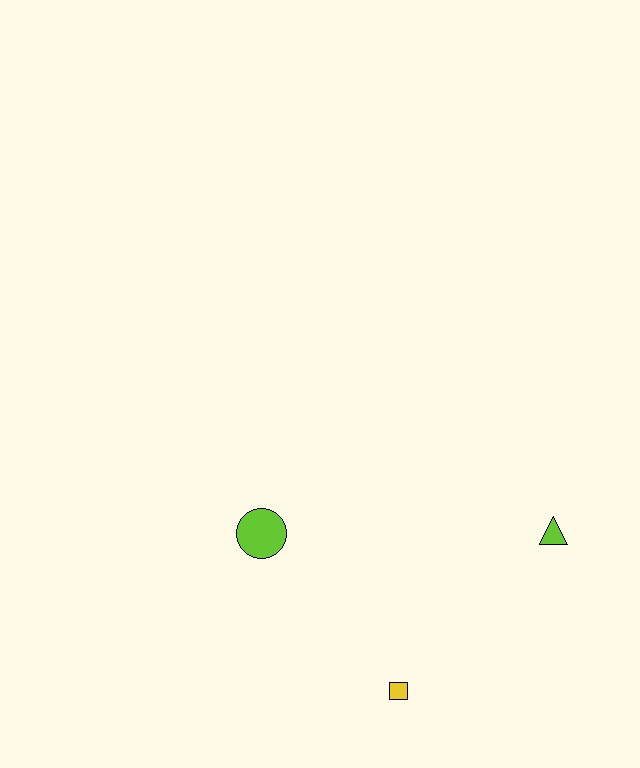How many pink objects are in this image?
There are no pink objects.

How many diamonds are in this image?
There are no diamonds.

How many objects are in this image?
There are 3 objects.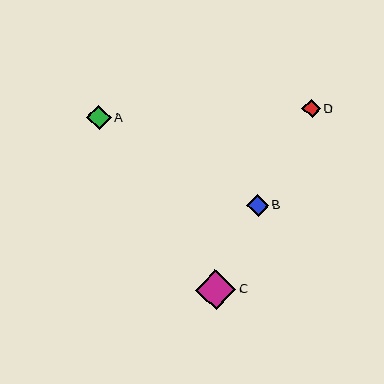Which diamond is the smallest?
Diamond D is the smallest with a size of approximately 18 pixels.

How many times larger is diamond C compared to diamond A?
Diamond C is approximately 1.7 times the size of diamond A.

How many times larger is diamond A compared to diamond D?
Diamond A is approximately 1.3 times the size of diamond D.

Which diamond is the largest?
Diamond C is the largest with a size of approximately 41 pixels.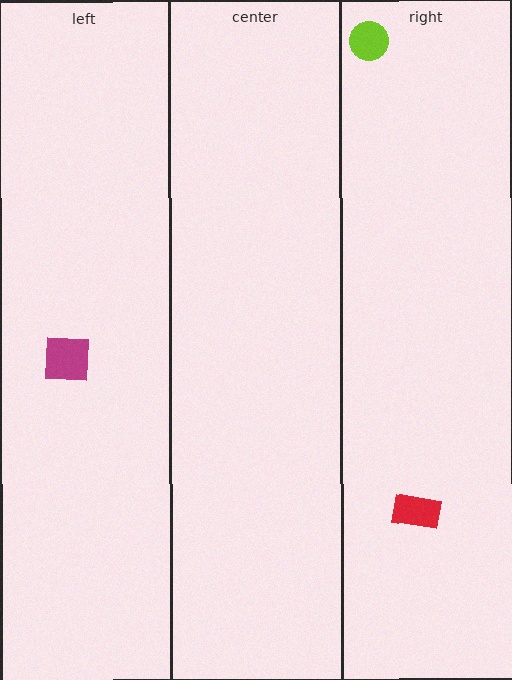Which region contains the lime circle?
The right region.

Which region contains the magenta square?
The left region.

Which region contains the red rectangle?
The right region.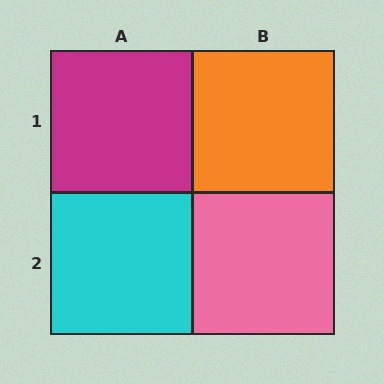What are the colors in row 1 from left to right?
Magenta, orange.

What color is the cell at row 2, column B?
Pink.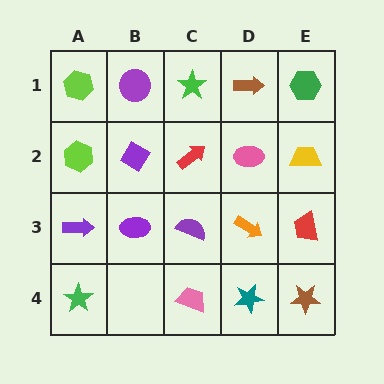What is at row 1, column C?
A green star.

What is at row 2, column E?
A yellow trapezoid.